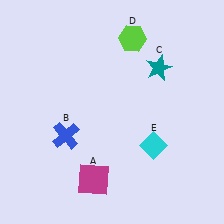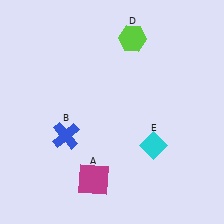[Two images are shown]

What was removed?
The teal star (C) was removed in Image 2.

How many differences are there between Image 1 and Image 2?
There is 1 difference between the two images.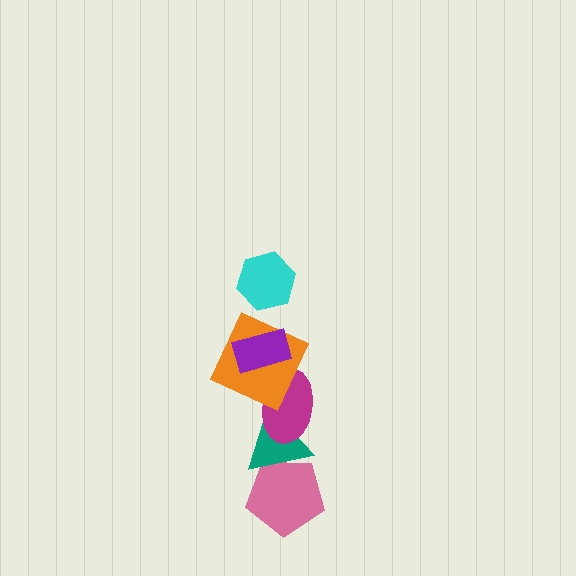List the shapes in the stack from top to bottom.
From top to bottom: the cyan hexagon, the purple rectangle, the orange square, the magenta ellipse, the teal triangle, the pink pentagon.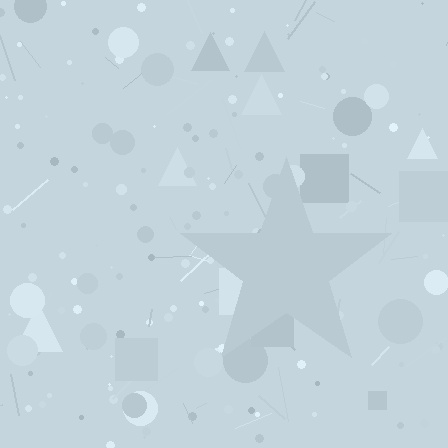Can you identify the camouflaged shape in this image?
The camouflaged shape is a star.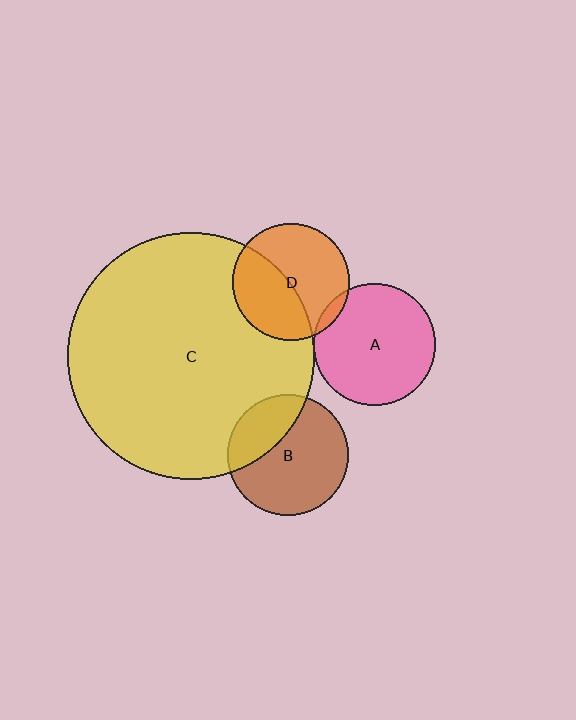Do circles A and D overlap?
Yes.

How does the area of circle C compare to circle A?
Approximately 4.1 times.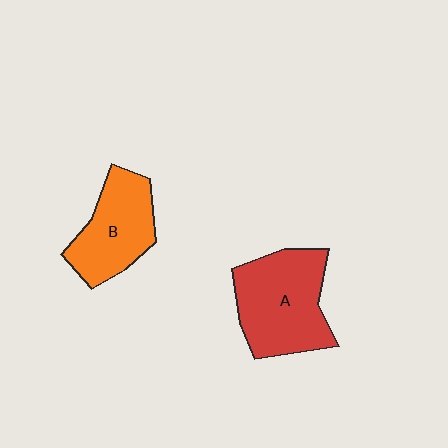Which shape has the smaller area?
Shape B (orange).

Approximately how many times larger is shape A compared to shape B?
Approximately 1.3 times.